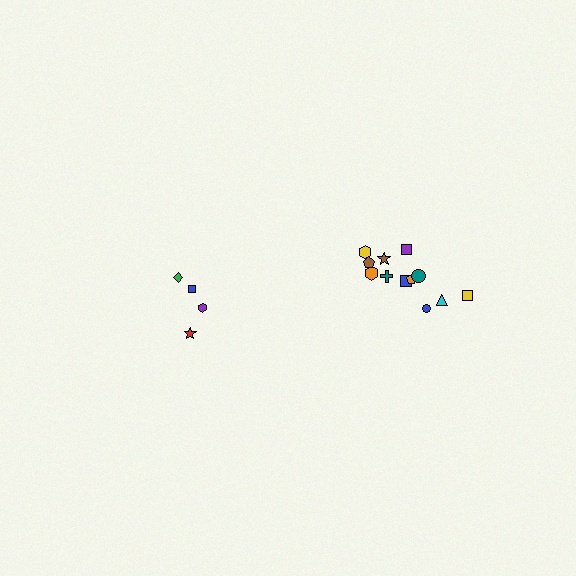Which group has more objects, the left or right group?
The right group.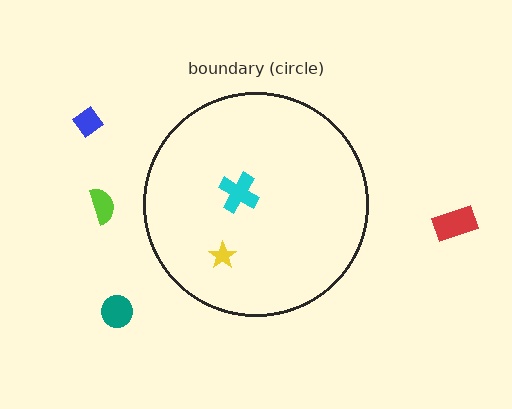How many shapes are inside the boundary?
2 inside, 4 outside.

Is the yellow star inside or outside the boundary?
Inside.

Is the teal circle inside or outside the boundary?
Outside.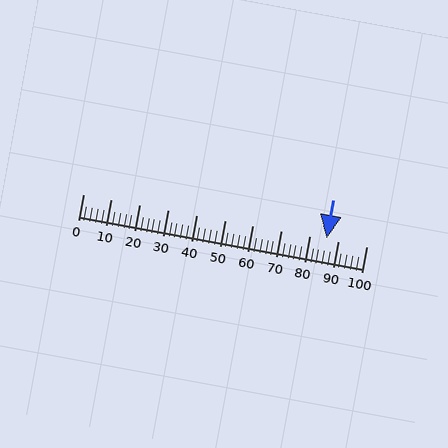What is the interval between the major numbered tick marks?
The major tick marks are spaced 10 units apart.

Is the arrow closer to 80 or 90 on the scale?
The arrow is closer to 90.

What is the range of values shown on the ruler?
The ruler shows values from 0 to 100.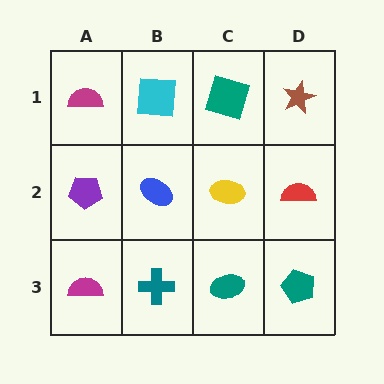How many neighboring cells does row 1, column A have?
2.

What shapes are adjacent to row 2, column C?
A teal square (row 1, column C), a teal ellipse (row 3, column C), a blue ellipse (row 2, column B), a red semicircle (row 2, column D).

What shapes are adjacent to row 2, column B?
A cyan square (row 1, column B), a teal cross (row 3, column B), a purple pentagon (row 2, column A), a yellow ellipse (row 2, column C).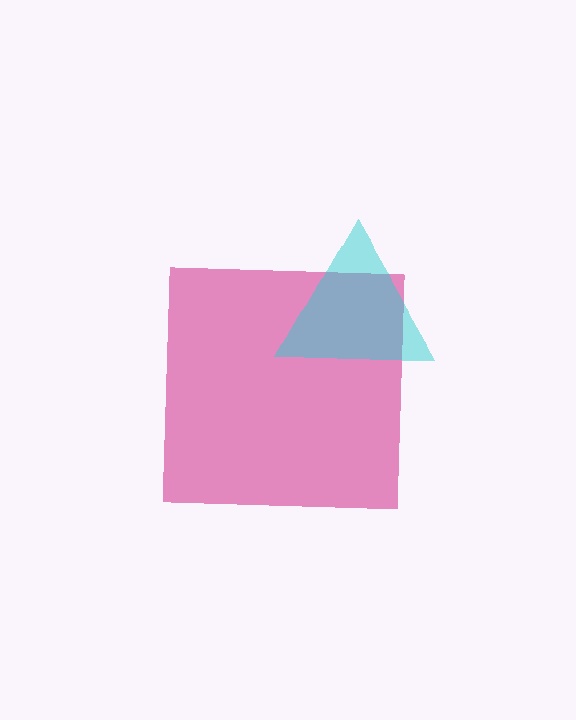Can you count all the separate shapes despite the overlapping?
Yes, there are 2 separate shapes.